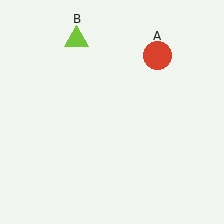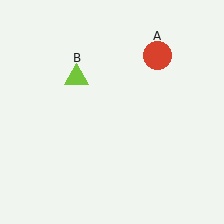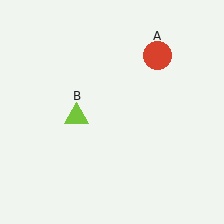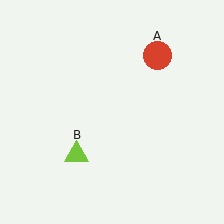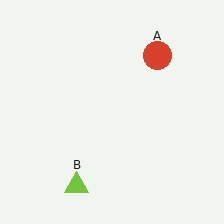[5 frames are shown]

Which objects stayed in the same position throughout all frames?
Red circle (object A) remained stationary.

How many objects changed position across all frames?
1 object changed position: lime triangle (object B).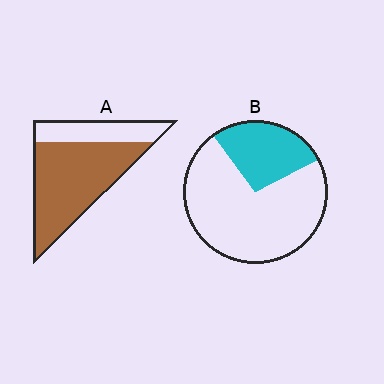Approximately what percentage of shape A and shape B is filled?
A is approximately 70% and B is approximately 30%.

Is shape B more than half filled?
No.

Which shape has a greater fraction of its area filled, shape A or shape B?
Shape A.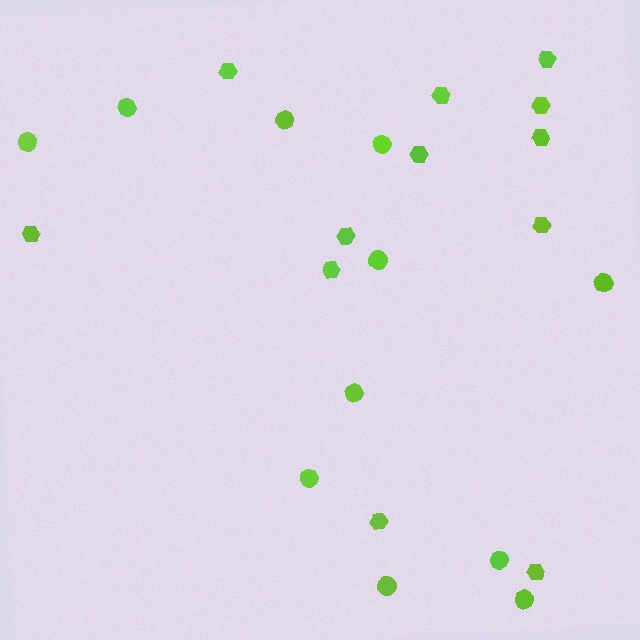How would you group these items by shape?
There are 2 groups: one group of circles (11) and one group of hexagons (12).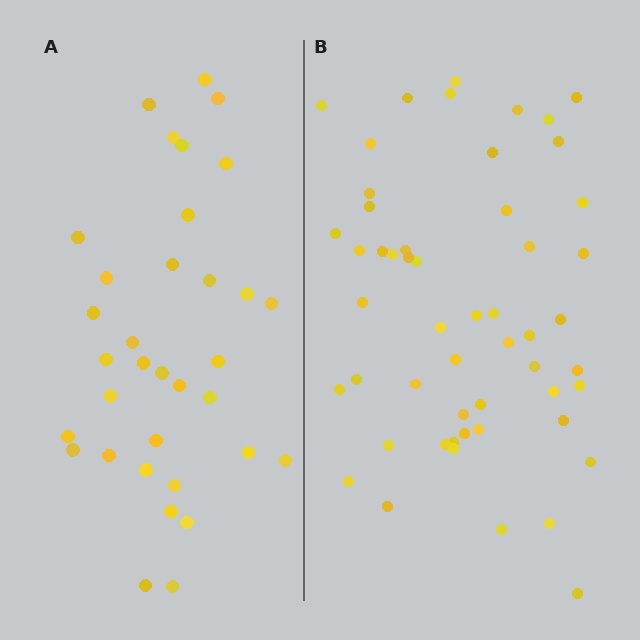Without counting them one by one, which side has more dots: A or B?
Region B (the right region) has more dots.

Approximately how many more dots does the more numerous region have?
Region B has approximately 20 more dots than region A.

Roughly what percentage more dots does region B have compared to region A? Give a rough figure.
About 55% more.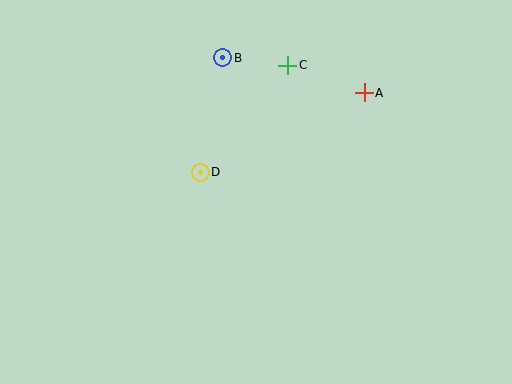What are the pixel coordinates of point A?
Point A is at (364, 93).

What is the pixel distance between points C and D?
The distance between C and D is 138 pixels.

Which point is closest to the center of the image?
Point D at (200, 172) is closest to the center.